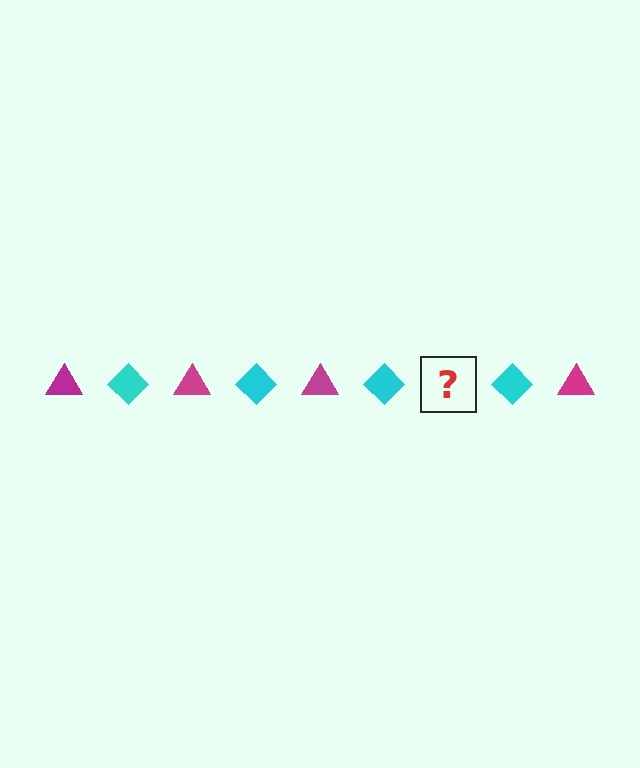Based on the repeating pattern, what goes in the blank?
The blank should be a magenta triangle.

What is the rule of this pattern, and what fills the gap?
The rule is that the pattern alternates between magenta triangle and cyan diamond. The gap should be filled with a magenta triangle.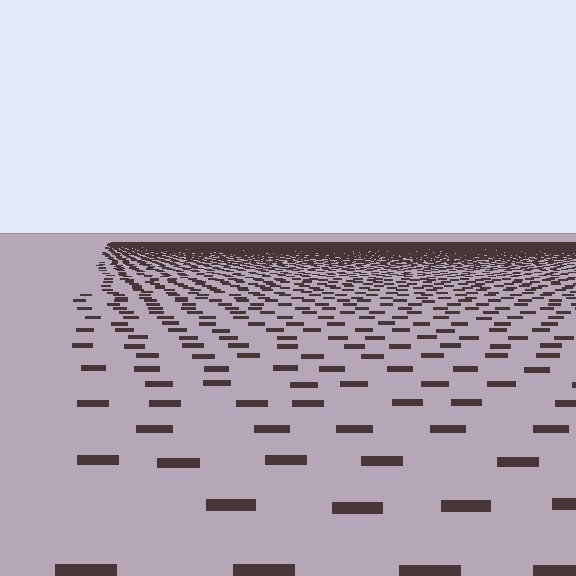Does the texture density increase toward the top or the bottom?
Density increases toward the top.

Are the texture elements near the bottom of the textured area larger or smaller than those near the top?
Larger. Near the bottom, elements are closer to the viewer and appear at a bigger on-screen size.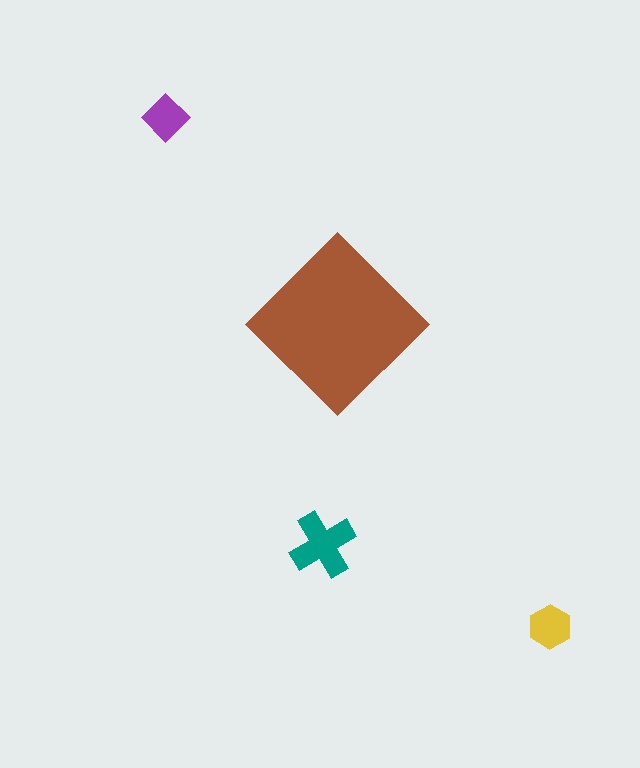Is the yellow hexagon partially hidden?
No, the yellow hexagon is fully visible.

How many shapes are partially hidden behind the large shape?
0 shapes are partially hidden.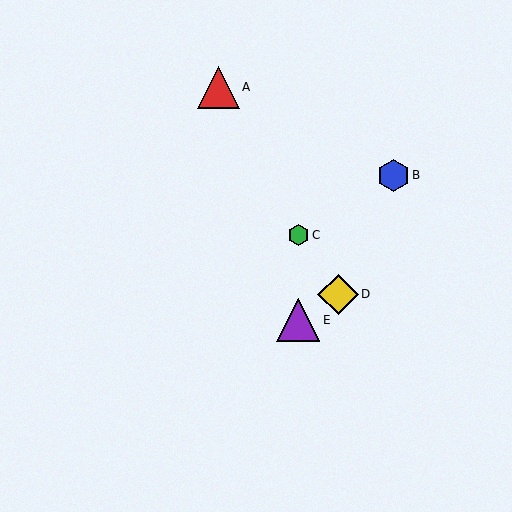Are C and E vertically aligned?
Yes, both are at x≈298.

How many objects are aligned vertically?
2 objects (C, E) are aligned vertically.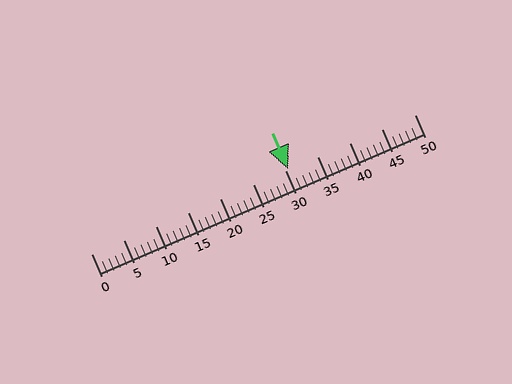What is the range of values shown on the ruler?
The ruler shows values from 0 to 50.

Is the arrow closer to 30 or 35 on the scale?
The arrow is closer to 30.